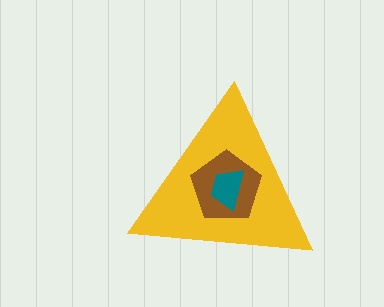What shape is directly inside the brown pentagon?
The teal trapezoid.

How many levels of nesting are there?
3.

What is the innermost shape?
The teal trapezoid.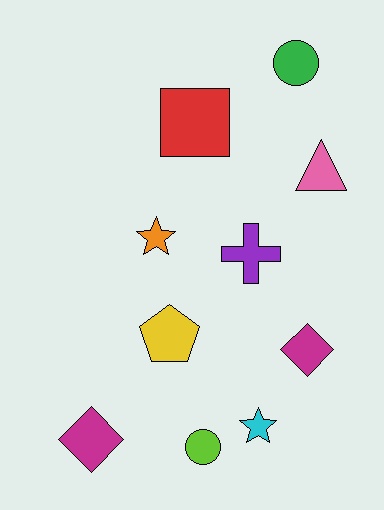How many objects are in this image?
There are 10 objects.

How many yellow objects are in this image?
There is 1 yellow object.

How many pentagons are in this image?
There is 1 pentagon.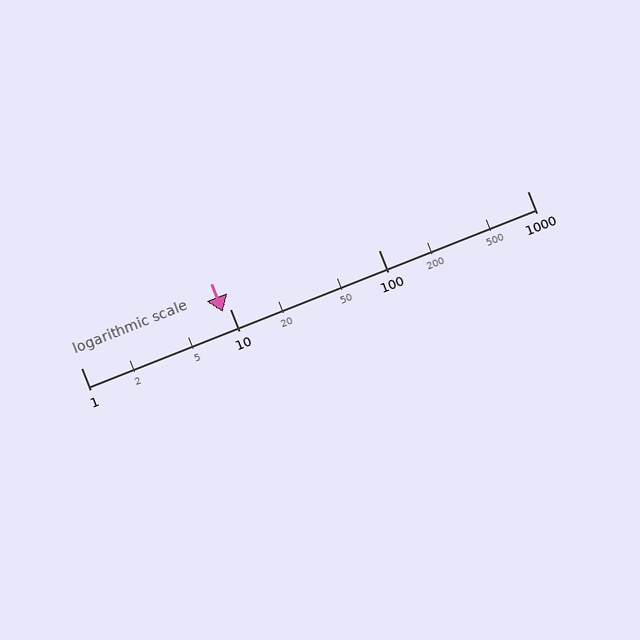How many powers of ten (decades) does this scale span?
The scale spans 3 decades, from 1 to 1000.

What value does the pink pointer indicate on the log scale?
The pointer indicates approximately 9.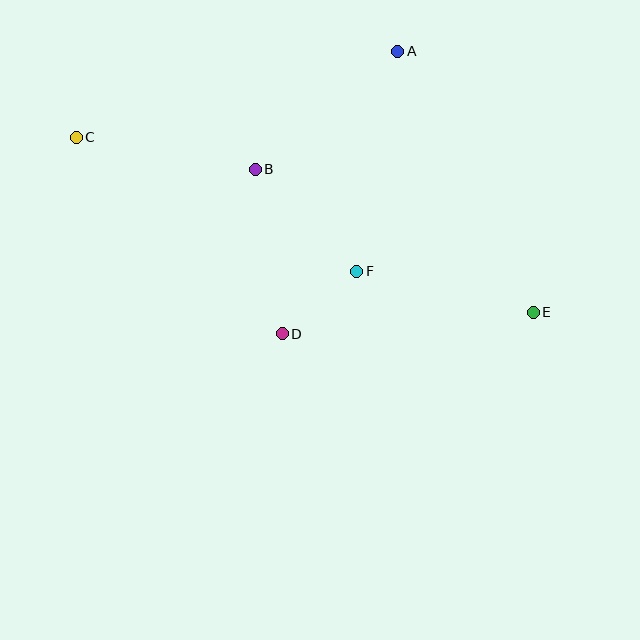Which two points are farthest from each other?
Points C and E are farthest from each other.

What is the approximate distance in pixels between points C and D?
The distance between C and D is approximately 285 pixels.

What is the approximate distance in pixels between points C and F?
The distance between C and F is approximately 311 pixels.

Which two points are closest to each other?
Points D and F are closest to each other.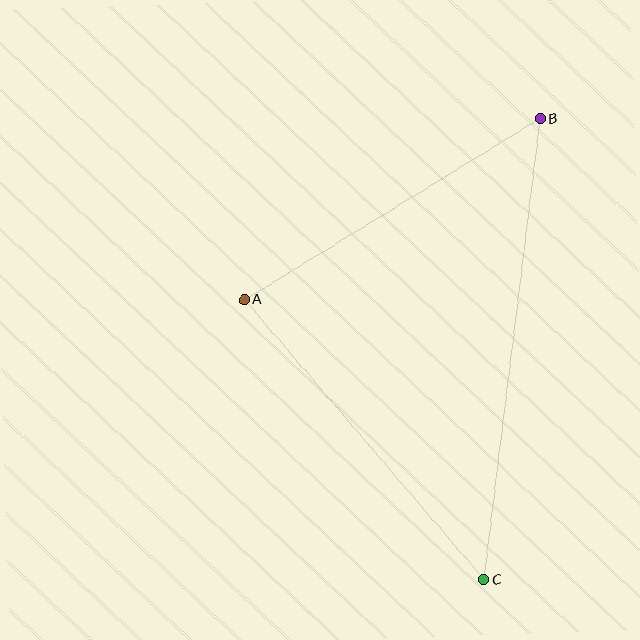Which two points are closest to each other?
Points A and B are closest to each other.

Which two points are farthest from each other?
Points B and C are farthest from each other.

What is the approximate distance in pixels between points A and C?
The distance between A and C is approximately 369 pixels.